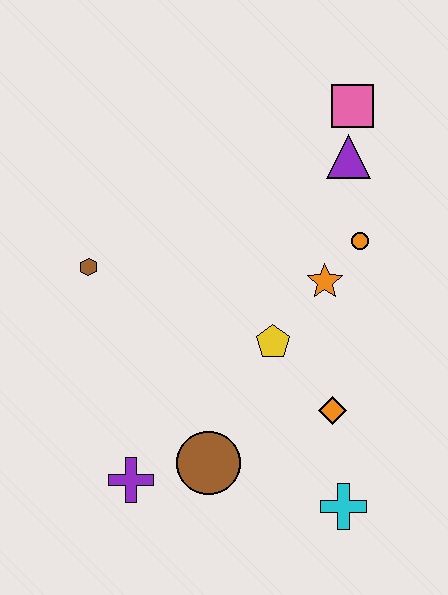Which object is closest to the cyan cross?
The orange diamond is closest to the cyan cross.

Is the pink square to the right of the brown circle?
Yes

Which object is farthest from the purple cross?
The pink square is farthest from the purple cross.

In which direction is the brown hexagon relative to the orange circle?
The brown hexagon is to the left of the orange circle.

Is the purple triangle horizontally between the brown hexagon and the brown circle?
No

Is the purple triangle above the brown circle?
Yes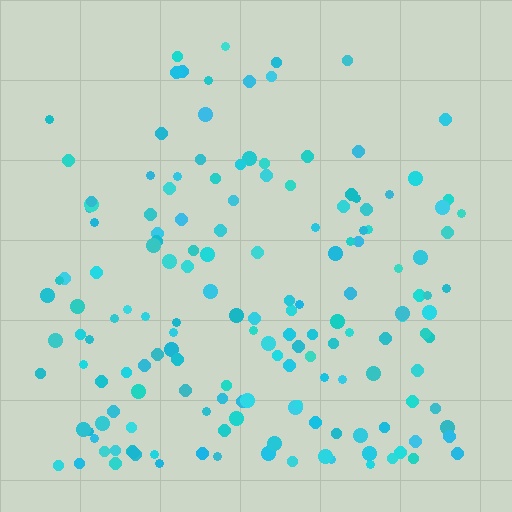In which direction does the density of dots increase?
From top to bottom, with the bottom side densest.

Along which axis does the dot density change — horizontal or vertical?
Vertical.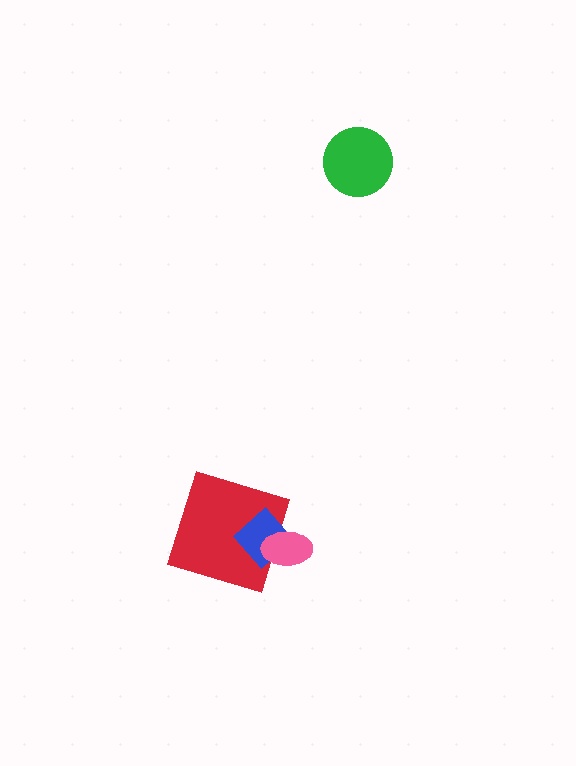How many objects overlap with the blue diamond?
2 objects overlap with the blue diamond.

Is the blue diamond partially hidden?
Yes, it is partially covered by another shape.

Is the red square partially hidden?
Yes, it is partially covered by another shape.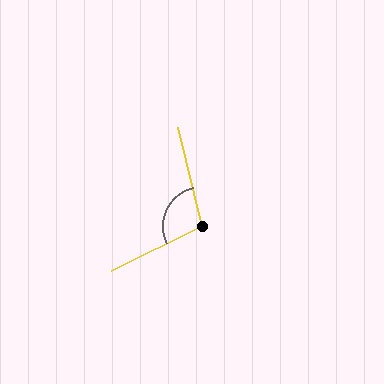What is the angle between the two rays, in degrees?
Approximately 103 degrees.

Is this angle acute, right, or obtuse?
It is obtuse.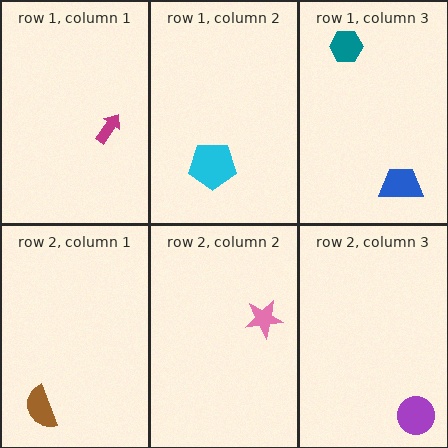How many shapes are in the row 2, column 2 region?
1.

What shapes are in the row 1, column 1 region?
The magenta arrow.